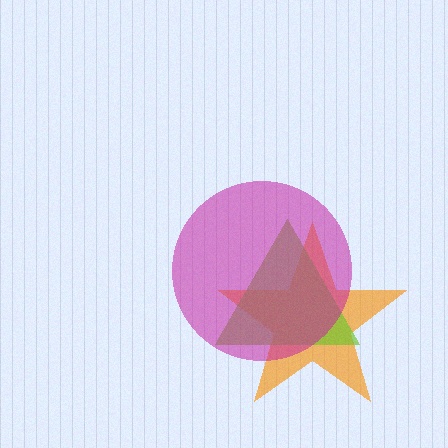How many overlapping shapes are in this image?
There are 3 overlapping shapes in the image.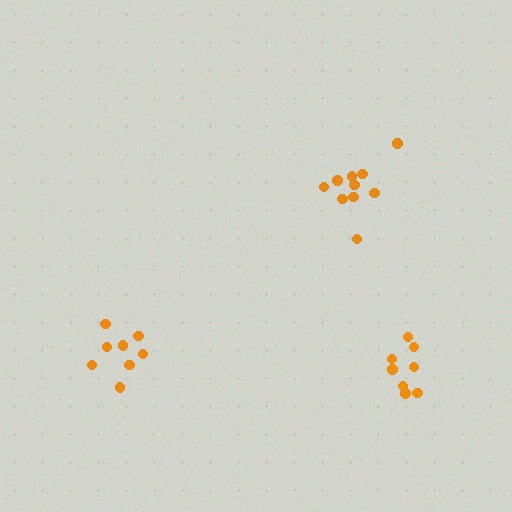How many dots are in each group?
Group 1: 10 dots, Group 2: 8 dots, Group 3: 8 dots (26 total).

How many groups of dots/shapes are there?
There are 3 groups.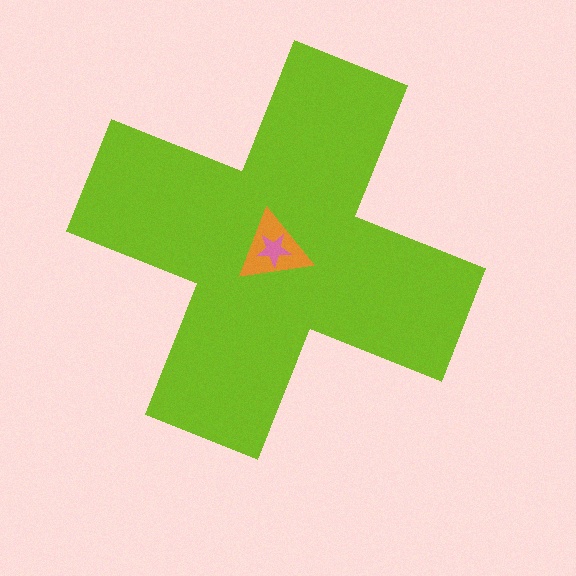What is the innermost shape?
The pink star.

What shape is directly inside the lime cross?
The orange triangle.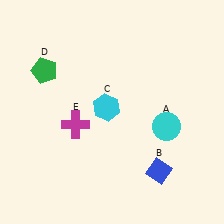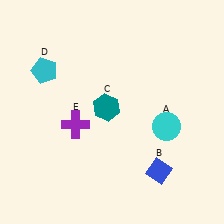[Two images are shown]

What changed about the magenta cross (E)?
In Image 1, E is magenta. In Image 2, it changed to purple.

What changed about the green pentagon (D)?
In Image 1, D is green. In Image 2, it changed to cyan.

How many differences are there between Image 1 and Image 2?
There are 3 differences between the two images.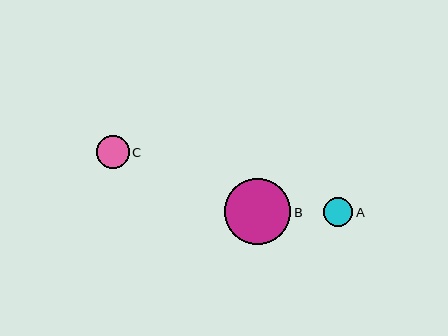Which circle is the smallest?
Circle A is the smallest with a size of approximately 29 pixels.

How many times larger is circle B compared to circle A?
Circle B is approximately 2.3 times the size of circle A.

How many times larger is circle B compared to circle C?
Circle B is approximately 2.0 times the size of circle C.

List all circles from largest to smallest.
From largest to smallest: B, C, A.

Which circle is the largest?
Circle B is the largest with a size of approximately 66 pixels.